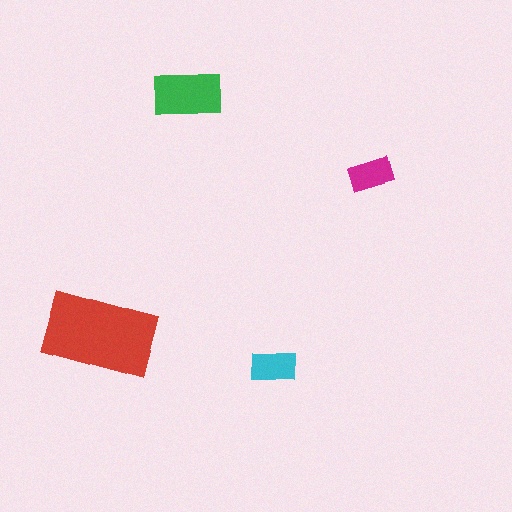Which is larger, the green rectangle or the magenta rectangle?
The green one.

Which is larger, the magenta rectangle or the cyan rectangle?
The cyan one.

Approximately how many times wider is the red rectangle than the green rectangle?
About 1.5 times wider.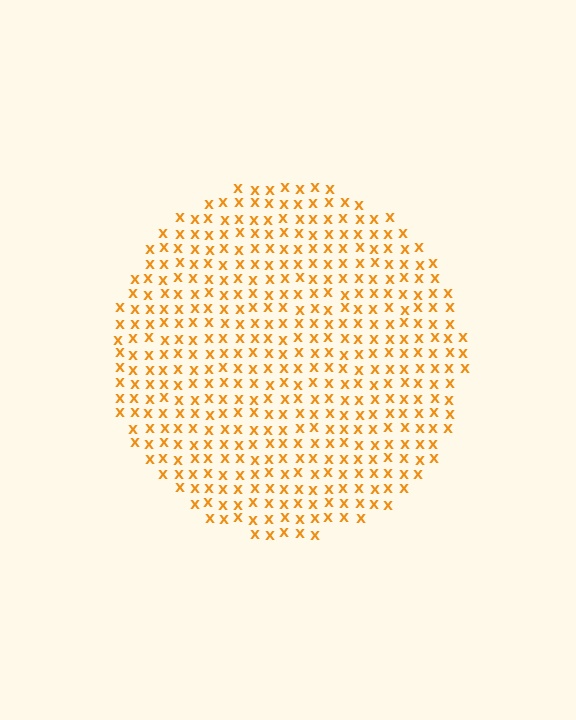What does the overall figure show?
The overall figure shows a circle.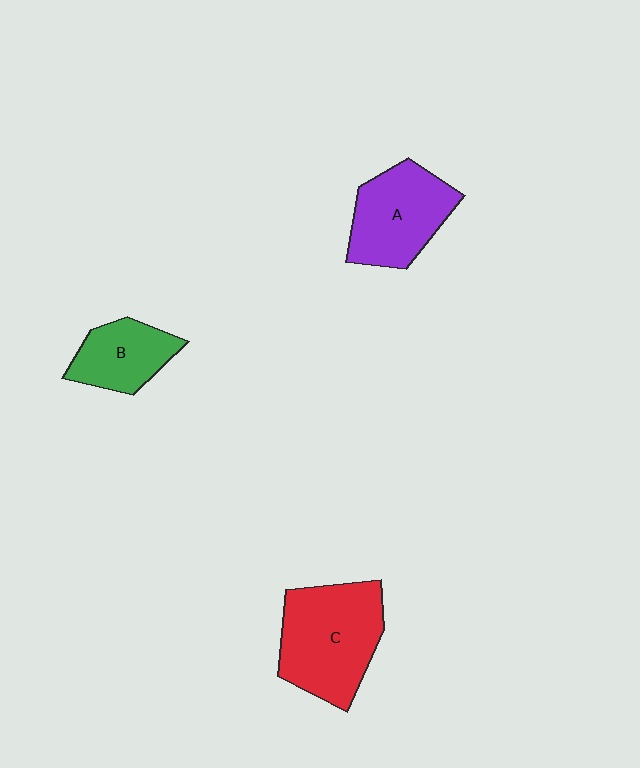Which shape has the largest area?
Shape C (red).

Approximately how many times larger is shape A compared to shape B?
Approximately 1.4 times.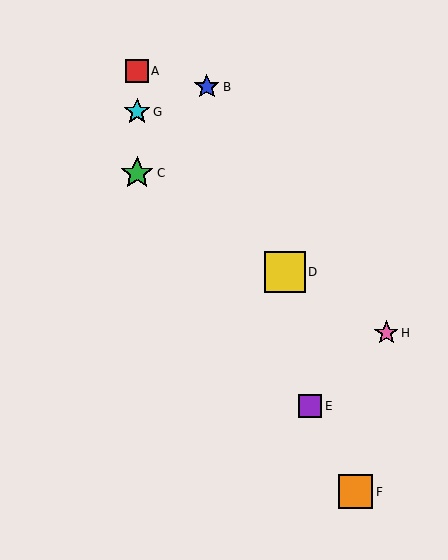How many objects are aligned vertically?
3 objects (A, C, G) are aligned vertically.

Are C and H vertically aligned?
No, C is at x≈137 and H is at x≈386.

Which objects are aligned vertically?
Objects A, C, G are aligned vertically.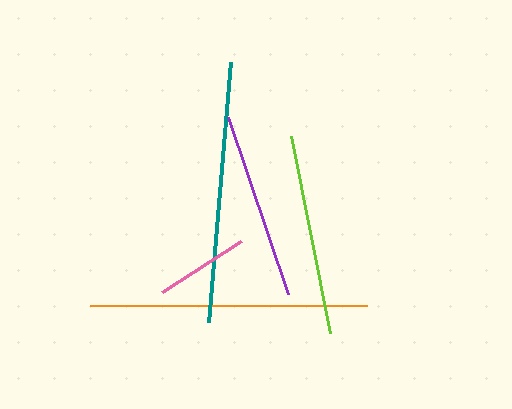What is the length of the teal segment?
The teal segment is approximately 261 pixels long.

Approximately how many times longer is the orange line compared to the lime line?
The orange line is approximately 1.4 times the length of the lime line.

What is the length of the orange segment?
The orange segment is approximately 277 pixels long.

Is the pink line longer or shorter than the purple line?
The purple line is longer than the pink line.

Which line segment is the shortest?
The pink line is the shortest at approximately 94 pixels.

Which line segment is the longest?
The orange line is the longest at approximately 277 pixels.